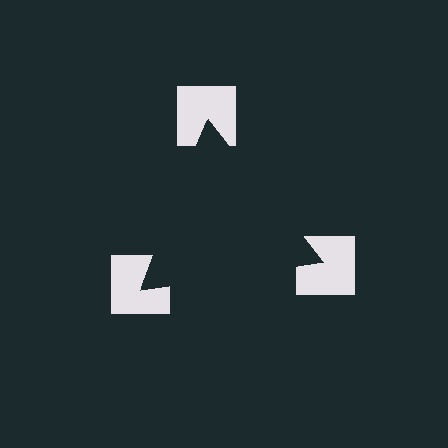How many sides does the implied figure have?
3 sides.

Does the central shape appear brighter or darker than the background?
It typically appears slightly darker than the background, even though no actual brightness change is drawn.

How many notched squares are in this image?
There are 3 — one at each vertex of the illusory triangle.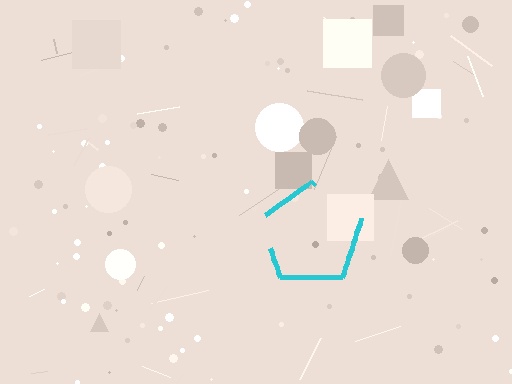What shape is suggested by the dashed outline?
The dashed outline suggests a pentagon.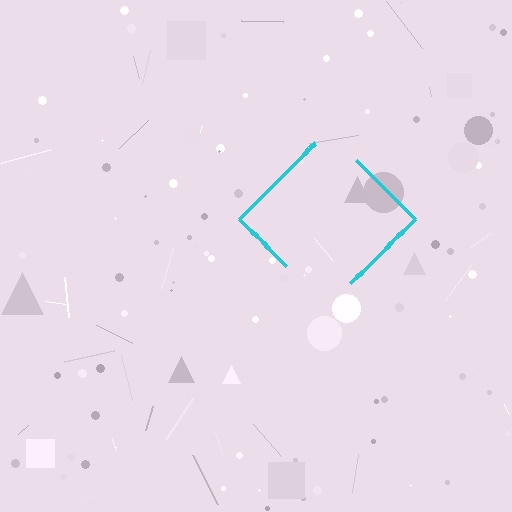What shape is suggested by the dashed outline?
The dashed outline suggests a diamond.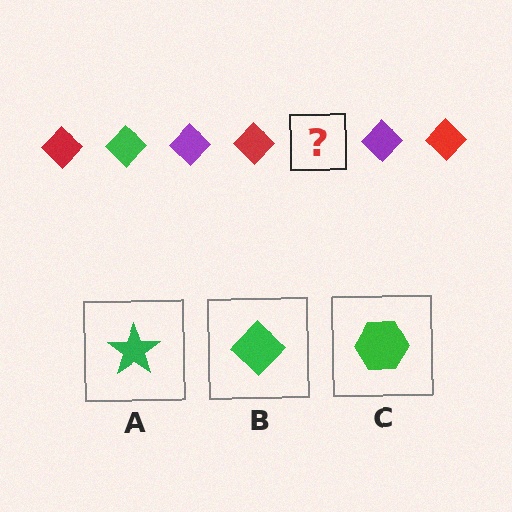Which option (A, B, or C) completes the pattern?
B.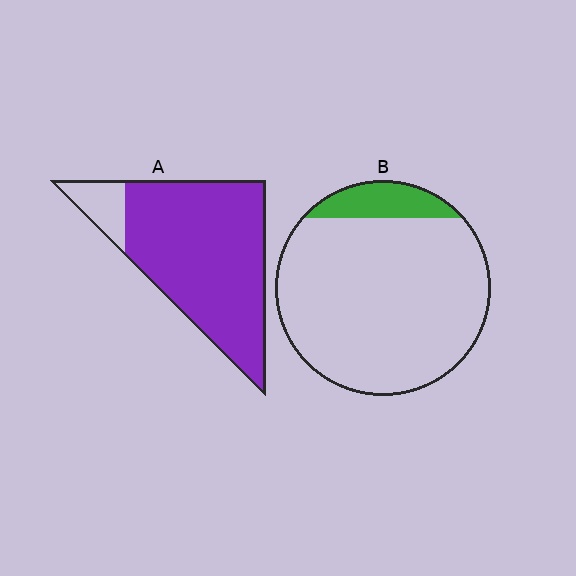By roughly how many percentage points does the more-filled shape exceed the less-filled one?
By roughly 75 percentage points (A over B).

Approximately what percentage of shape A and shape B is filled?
A is approximately 90% and B is approximately 10%.